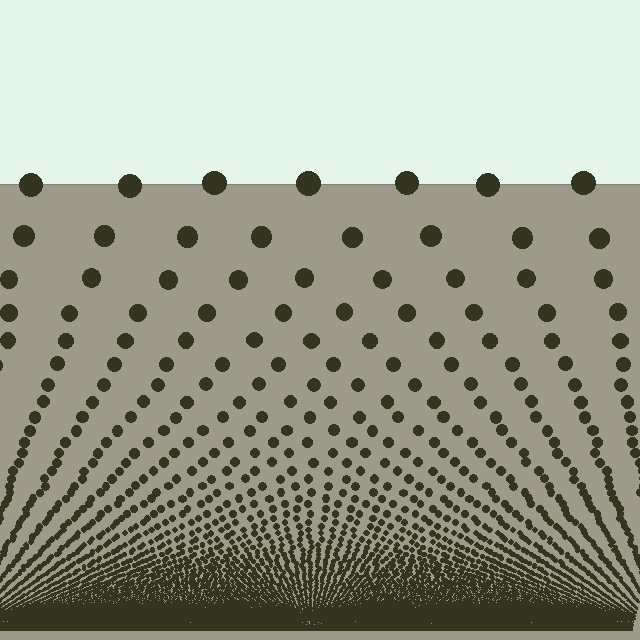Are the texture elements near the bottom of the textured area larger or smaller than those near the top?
Smaller. The gradient is inverted — elements near the bottom are smaller and denser.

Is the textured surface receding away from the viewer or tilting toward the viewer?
The surface appears to tilt toward the viewer. Texture elements get larger and sparser toward the top.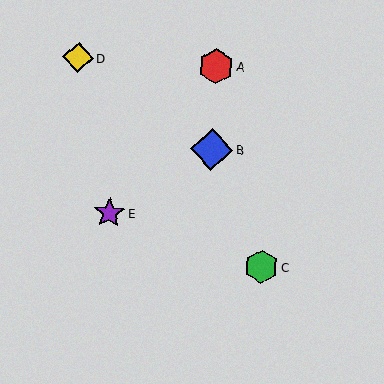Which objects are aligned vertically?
Objects A, B are aligned vertically.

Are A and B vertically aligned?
Yes, both are at x≈216.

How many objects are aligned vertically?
2 objects (A, B) are aligned vertically.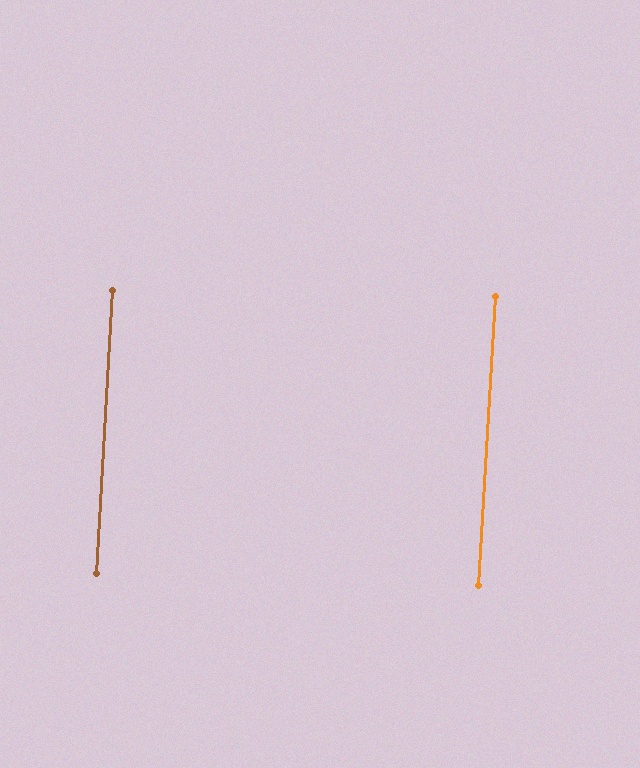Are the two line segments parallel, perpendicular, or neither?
Parallel — their directions differ by only 0.3°.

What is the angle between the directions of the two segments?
Approximately 0 degrees.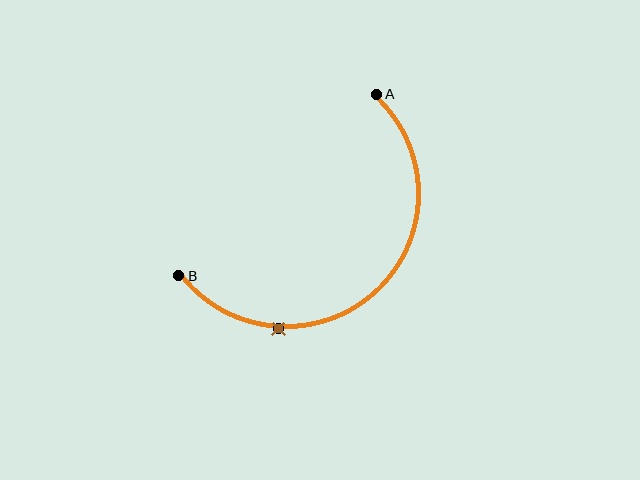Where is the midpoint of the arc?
The arc midpoint is the point on the curve farthest from the straight line joining A and B. It sits below and to the right of that line.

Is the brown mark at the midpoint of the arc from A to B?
No. The brown mark lies on the arc but is closer to endpoint B. The arc midpoint would be at the point on the curve equidistant along the arc from both A and B.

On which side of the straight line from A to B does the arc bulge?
The arc bulges below and to the right of the straight line connecting A and B.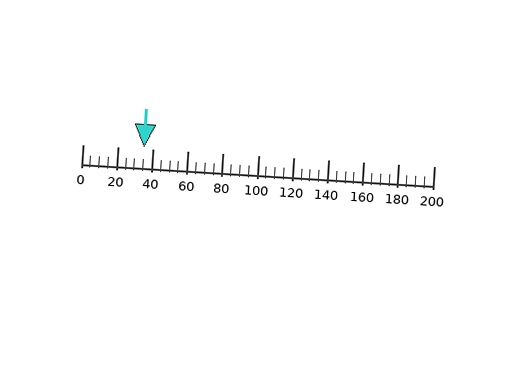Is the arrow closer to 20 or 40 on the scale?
The arrow is closer to 40.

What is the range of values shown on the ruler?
The ruler shows values from 0 to 200.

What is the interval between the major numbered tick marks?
The major tick marks are spaced 20 units apart.